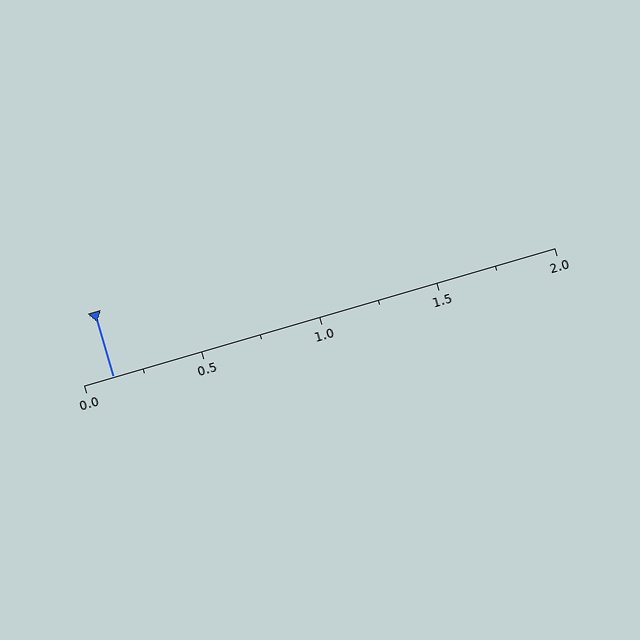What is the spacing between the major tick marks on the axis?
The major ticks are spaced 0.5 apart.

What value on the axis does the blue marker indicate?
The marker indicates approximately 0.12.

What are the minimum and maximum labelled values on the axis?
The axis runs from 0.0 to 2.0.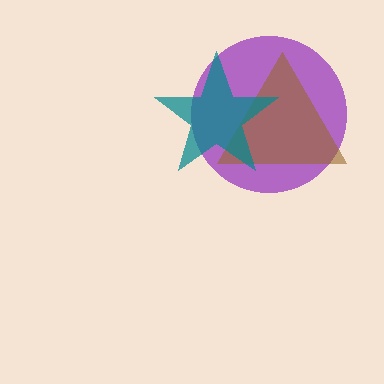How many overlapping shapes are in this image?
There are 3 overlapping shapes in the image.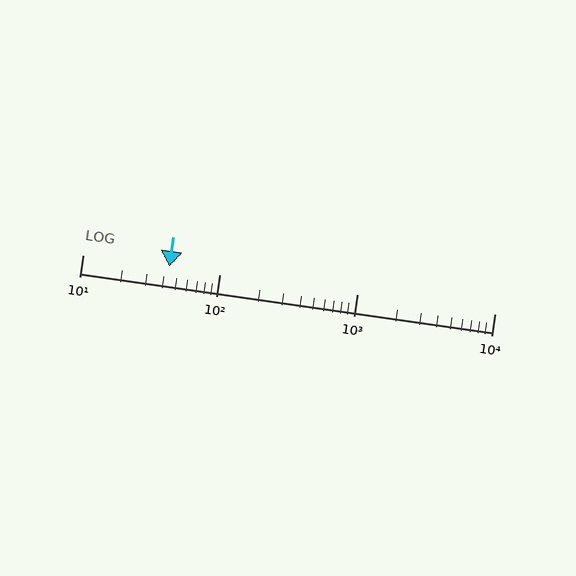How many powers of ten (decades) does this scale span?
The scale spans 3 decades, from 10 to 10000.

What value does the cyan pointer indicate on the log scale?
The pointer indicates approximately 43.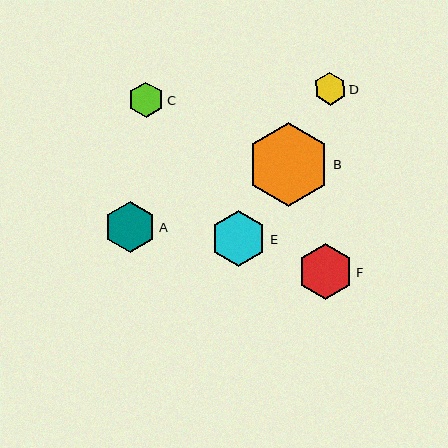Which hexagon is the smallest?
Hexagon D is the smallest with a size of approximately 32 pixels.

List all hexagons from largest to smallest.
From largest to smallest: B, E, F, A, C, D.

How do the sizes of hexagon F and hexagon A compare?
Hexagon F and hexagon A are approximately the same size.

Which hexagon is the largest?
Hexagon B is the largest with a size of approximately 84 pixels.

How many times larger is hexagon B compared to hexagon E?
Hexagon B is approximately 1.5 times the size of hexagon E.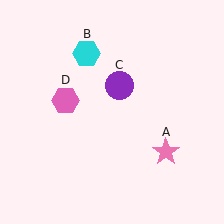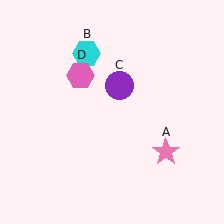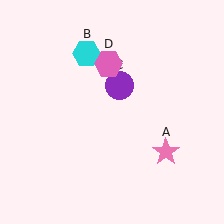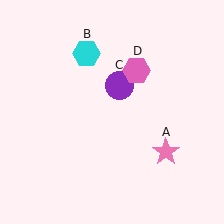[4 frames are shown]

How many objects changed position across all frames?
1 object changed position: pink hexagon (object D).